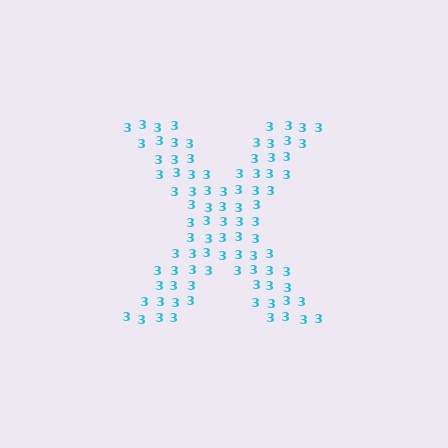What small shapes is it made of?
It is made of small digit 3's.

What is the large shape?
The large shape is the letter X.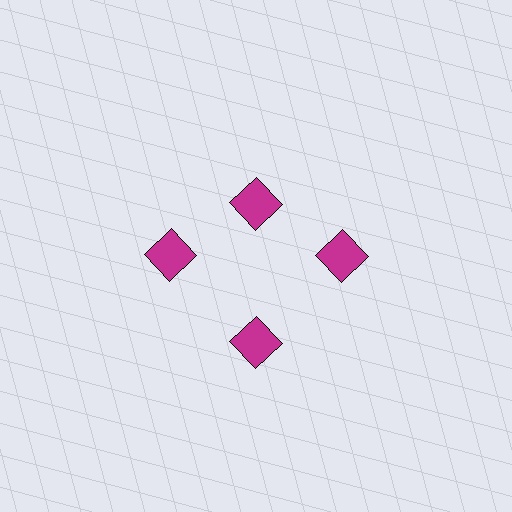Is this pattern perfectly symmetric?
No. The 4 magenta squares are arranged in a ring, but one element near the 12 o'clock position is pulled inward toward the center, breaking the 4-fold rotational symmetry.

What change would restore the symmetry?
The symmetry would be restored by moving it outward, back onto the ring so that all 4 squares sit at equal angles and equal distance from the center.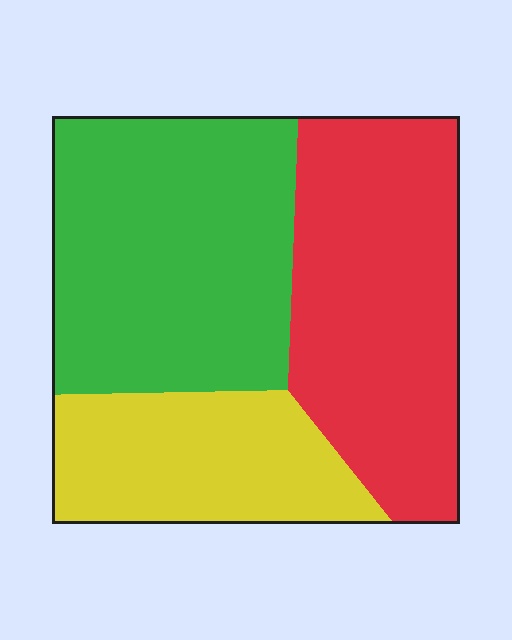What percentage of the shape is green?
Green takes up about two fifths (2/5) of the shape.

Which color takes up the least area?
Yellow, at roughly 25%.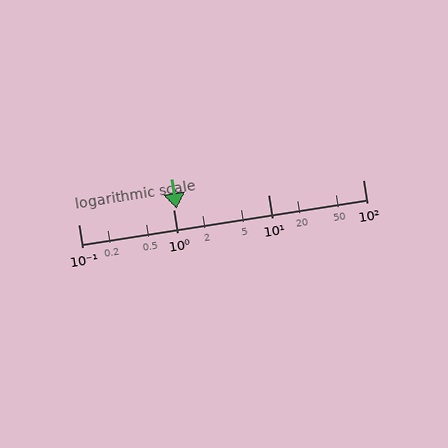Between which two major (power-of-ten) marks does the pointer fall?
The pointer is between 1 and 10.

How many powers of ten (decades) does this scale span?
The scale spans 3 decades, from 0.1 to 100.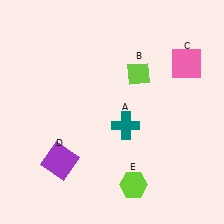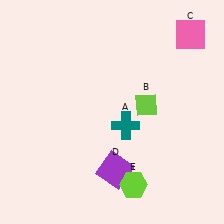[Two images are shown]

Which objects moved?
The objects that moved are: the lime diamond (B), the pink square (C), the purple square (D).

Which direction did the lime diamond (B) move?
The lime diamond (B) moved down.